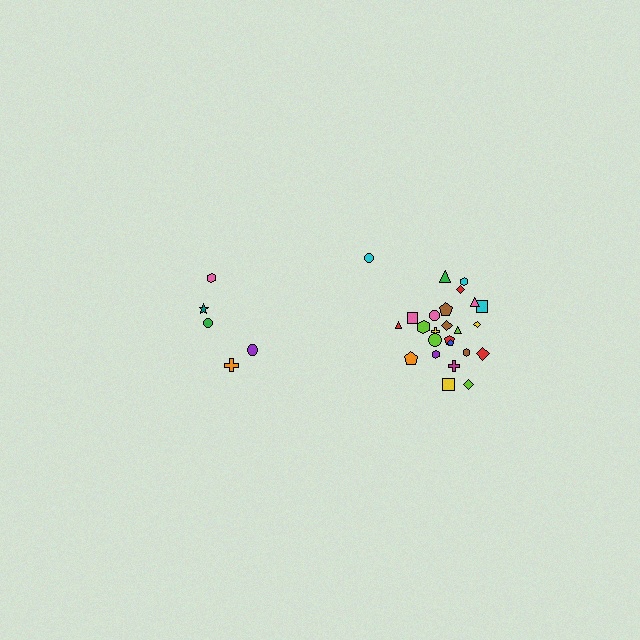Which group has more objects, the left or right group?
The right group.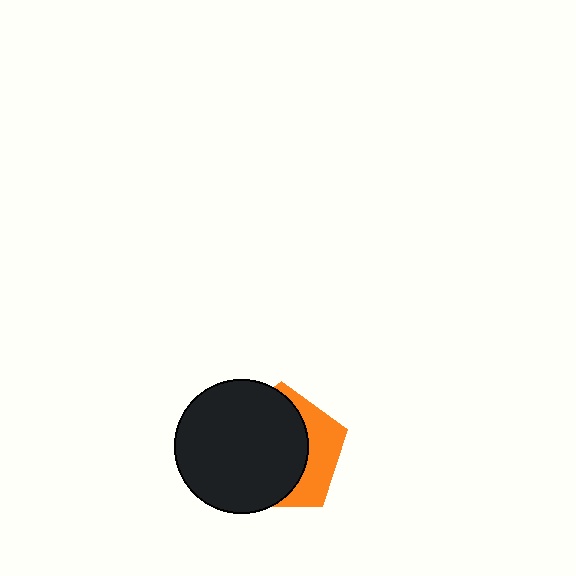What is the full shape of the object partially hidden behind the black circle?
The partially hidden object is an orange pentagon.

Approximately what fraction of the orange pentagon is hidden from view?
Roughly 67% of the orange pentagon is hidden behind the black circle.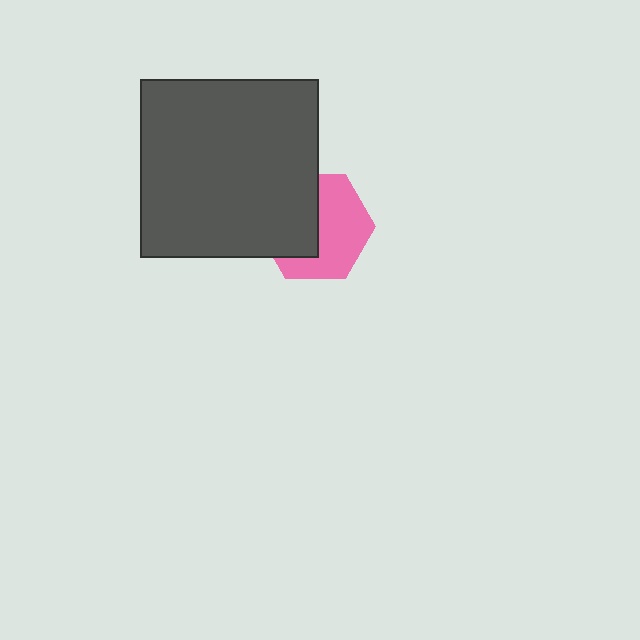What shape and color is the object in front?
The object in front is a dark gray square.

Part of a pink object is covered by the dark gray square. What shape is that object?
It is a hexagon.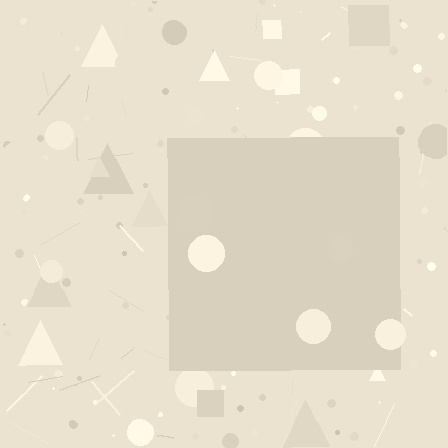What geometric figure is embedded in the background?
A square is embedded in the background.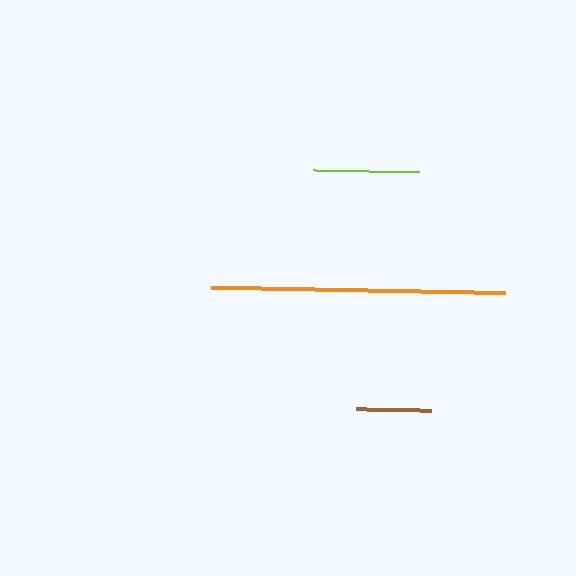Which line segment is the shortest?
The brown line is the shortest at approximately 75 pixels.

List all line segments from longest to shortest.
From longest to shortest: orange, lime, brown.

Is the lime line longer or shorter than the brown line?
The lime line is longer than the brown line.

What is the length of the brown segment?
The brown segment is approximately 75 pixels long.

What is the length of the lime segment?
The lime segment is approximately 106 pixels long.